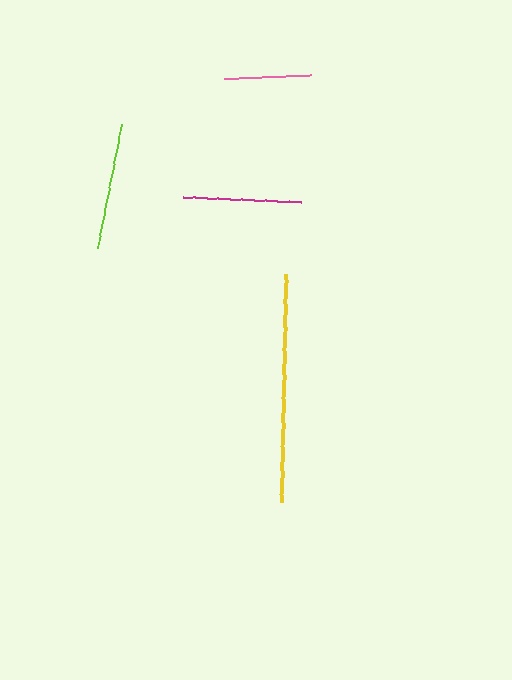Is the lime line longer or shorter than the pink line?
The lime line is longer than the pink line.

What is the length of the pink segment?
The pink segment is approximately 86 pixels long.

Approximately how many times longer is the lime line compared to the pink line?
The lime line is approximately 1.4 times the length of the pink line.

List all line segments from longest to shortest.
From longest to shortest: yellow, lime, magenta, pink.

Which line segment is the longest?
The yellow line is the longest at approximately 228 pixels.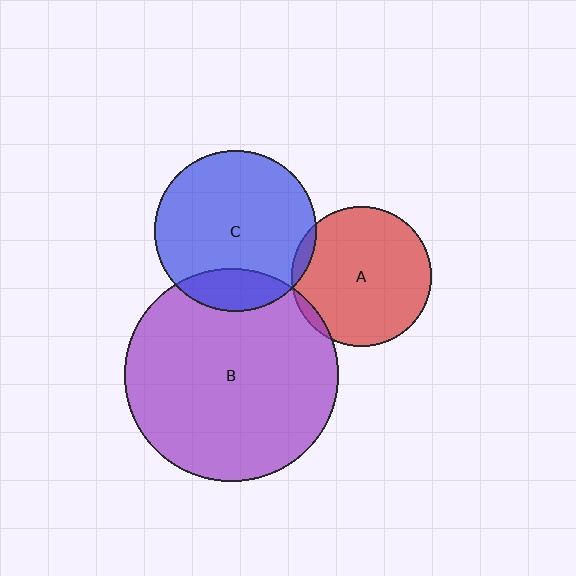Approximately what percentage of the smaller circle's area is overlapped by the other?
Approximately 5%.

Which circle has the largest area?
Circle B (purple).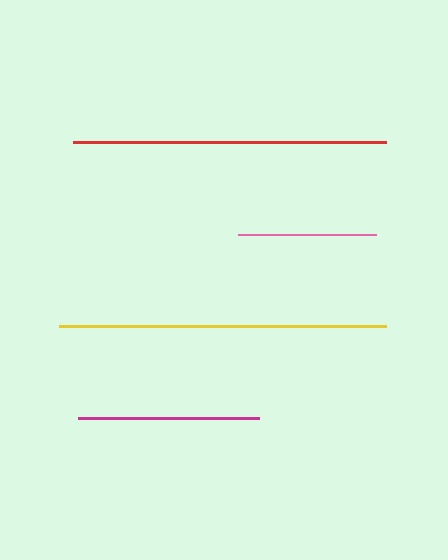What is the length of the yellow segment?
The yellow segment is approximately 327 pixels long.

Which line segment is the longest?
The yellow line is the longest at approximately 327 pixels.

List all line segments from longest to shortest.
From longest to shortest: yellow, red, magenta, pink.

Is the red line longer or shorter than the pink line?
The red line is longer than the pink line.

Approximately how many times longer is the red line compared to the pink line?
The red line is approximately 2.3 times the length of the pink line.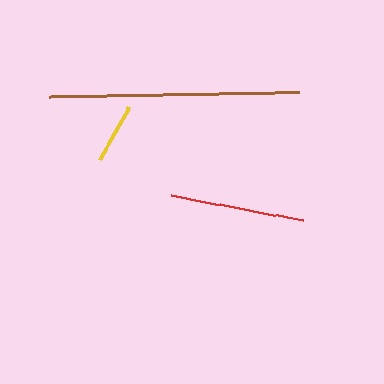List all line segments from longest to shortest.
From longest to shortest: brown, red, yellow.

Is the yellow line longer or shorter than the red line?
The red line is longer than the yellow line.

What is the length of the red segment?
The red segment is approximately 134 pixels long.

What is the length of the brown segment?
The brown segment is approximately 249 pixels long.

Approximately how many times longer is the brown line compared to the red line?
The brown line is approximately 1.9 times the length of the red line.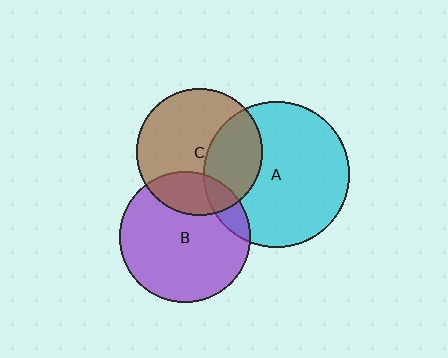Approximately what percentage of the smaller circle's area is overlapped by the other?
Approximately 25%.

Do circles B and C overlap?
Yes.